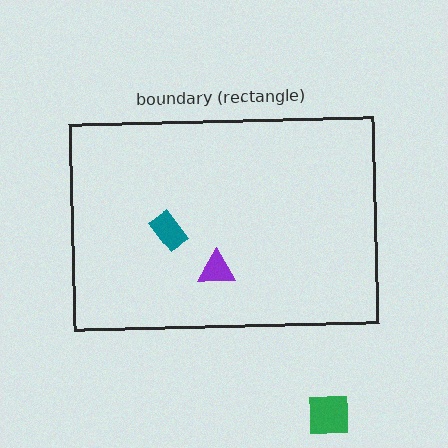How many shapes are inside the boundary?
2 inside, 1 outside.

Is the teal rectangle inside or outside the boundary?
Inside.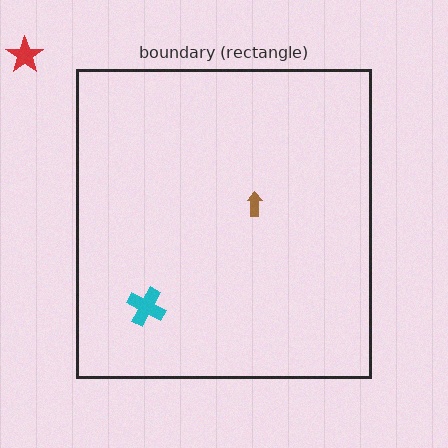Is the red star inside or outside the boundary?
Outside.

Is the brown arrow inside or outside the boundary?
Inside.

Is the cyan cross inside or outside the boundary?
Inside.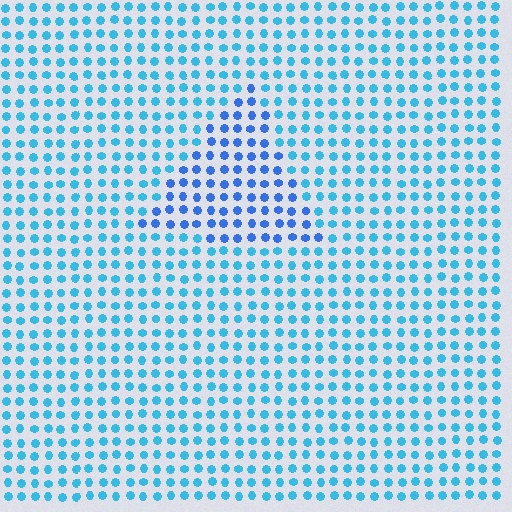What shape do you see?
I see a triangle.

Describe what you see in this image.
The image is filled with small cyan elements in a uniform arrangement. A triangle-shaped region is visible where the elements are tinted to a slightly different hue, forming a subtle color boundary.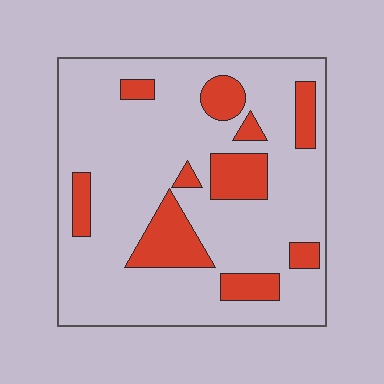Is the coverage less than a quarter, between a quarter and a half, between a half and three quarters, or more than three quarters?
Less than a quarter.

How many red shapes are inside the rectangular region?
10.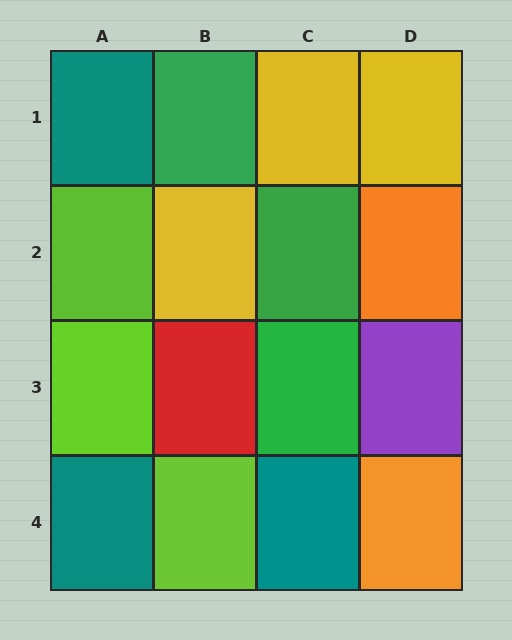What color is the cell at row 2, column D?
Orange.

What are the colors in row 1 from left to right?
Teal, green, yellow, yellow.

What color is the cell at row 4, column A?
Teal.